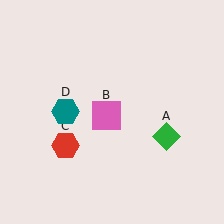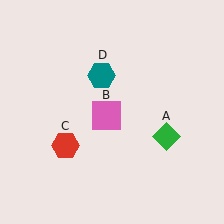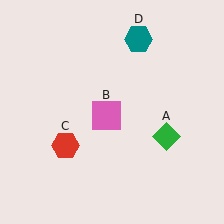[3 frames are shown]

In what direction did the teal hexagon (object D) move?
The teal hexagon (object D) moved up and to the right.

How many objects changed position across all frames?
1 object changed position: teal hexagon (object D).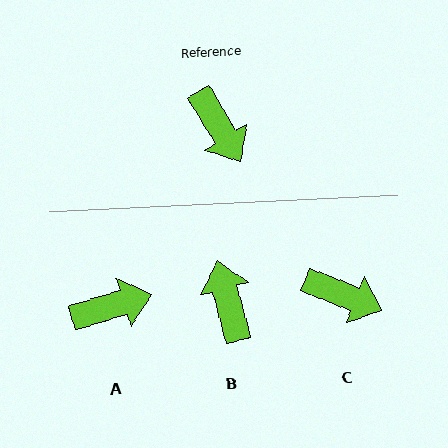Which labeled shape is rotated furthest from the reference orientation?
B, about 164 degrees away.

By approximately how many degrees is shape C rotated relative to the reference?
Approximately 37 degrees counter-clockwise.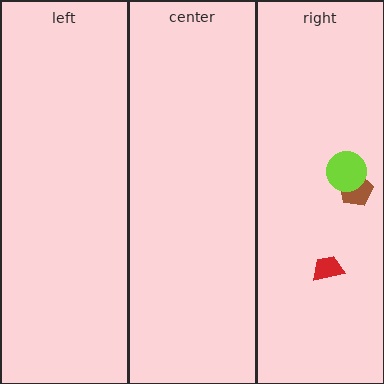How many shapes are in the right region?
3.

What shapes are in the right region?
The brown pentagon, the lime circle, the red trapezoid.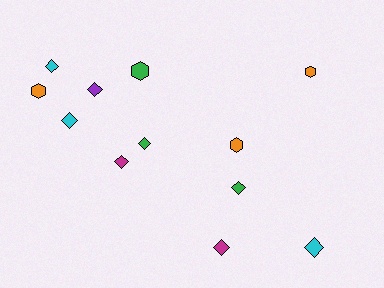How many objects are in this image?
There are 12 objects.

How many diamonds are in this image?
There are 8 diamonds.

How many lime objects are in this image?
There are no lime objects.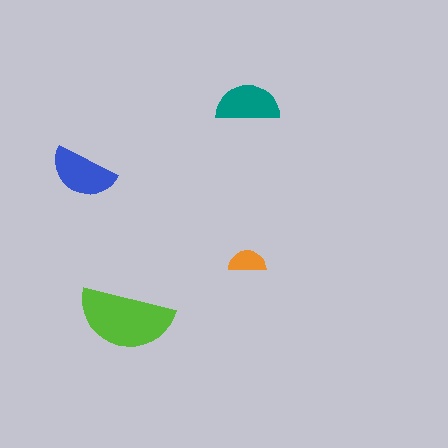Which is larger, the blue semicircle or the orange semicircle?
The blue one.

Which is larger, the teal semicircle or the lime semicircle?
The lime one.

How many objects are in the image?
There are 4 objects in the image.